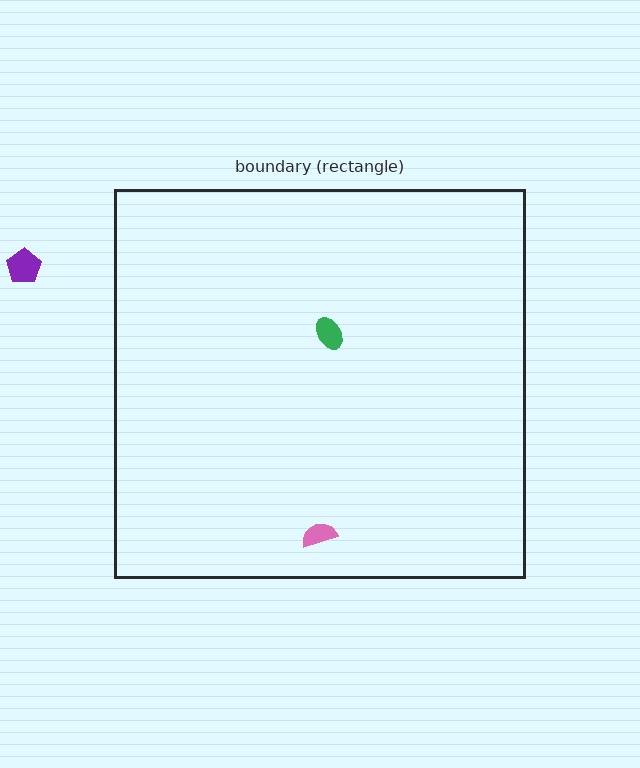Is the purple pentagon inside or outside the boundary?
Outside.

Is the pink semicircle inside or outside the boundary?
Inside.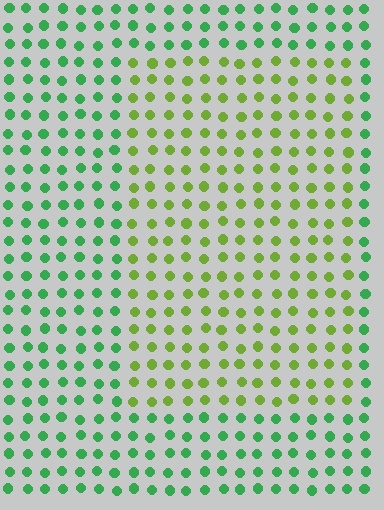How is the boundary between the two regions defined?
The boundary is defined purely by a slight shift in hue (about 44 degrees). Spacing, size, and orientation are identical on both sides.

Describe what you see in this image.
The image is filled with small green elements in a uniform arrangement. A rectangle-shaped region is visible where the elements are tinted to a slightly different hue, forming a subtle color boundary.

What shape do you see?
I see a rectangle.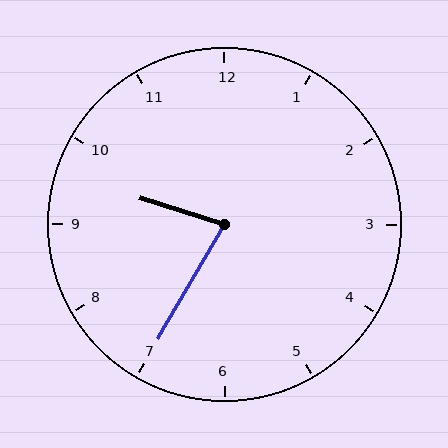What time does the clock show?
9:35.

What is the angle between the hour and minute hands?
Approximately 78 degrees.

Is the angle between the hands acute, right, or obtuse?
It is acute.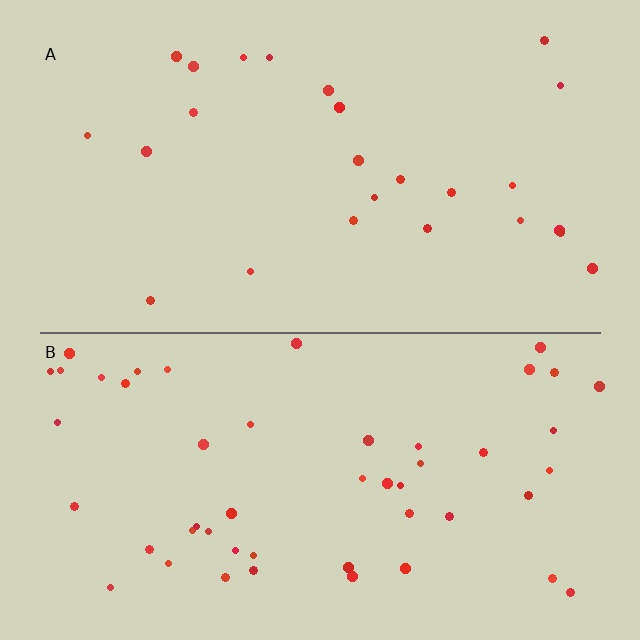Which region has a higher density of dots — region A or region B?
B (the bottom).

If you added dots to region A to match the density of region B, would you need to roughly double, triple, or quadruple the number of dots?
Approximately double.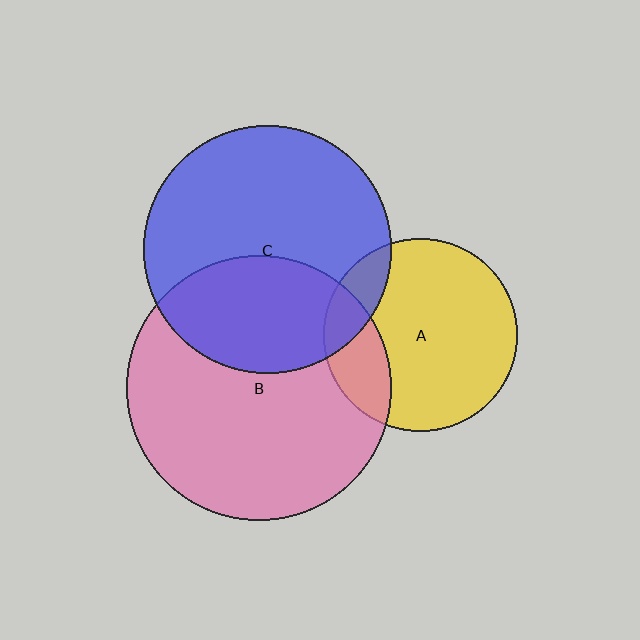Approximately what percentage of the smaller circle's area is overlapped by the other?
Approximately 15%.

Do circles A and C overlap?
Yes.